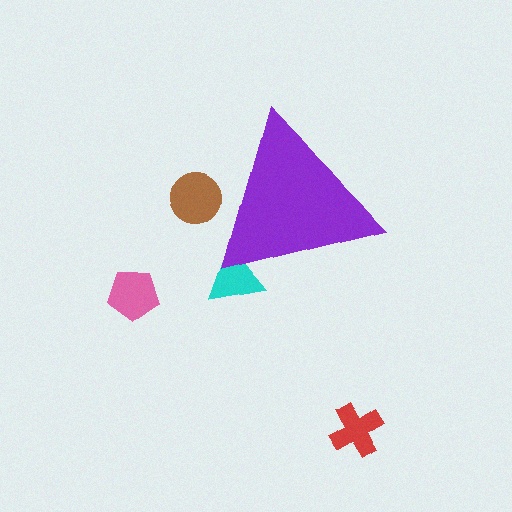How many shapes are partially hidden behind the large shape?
2 shapes are partially hidden.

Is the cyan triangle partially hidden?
Yes, the cyan triangle is partially hidden behind the purple triangle.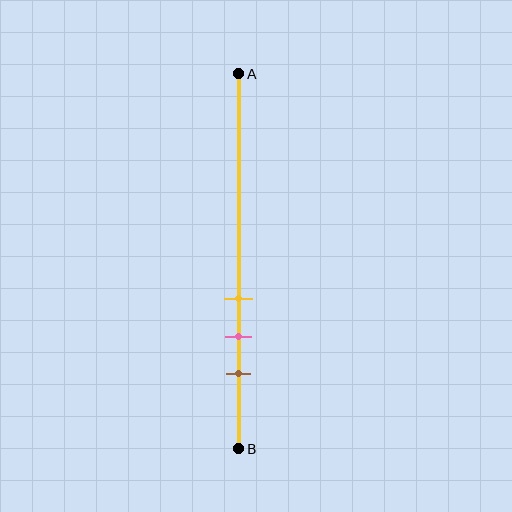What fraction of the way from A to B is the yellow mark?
The yellow mark is approximately 60% (0.6) of the way from A to B.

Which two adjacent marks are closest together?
The yellow and pink marks are the closest adjacent pair.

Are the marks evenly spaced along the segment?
Yes, the marks are approximately evenly spaced.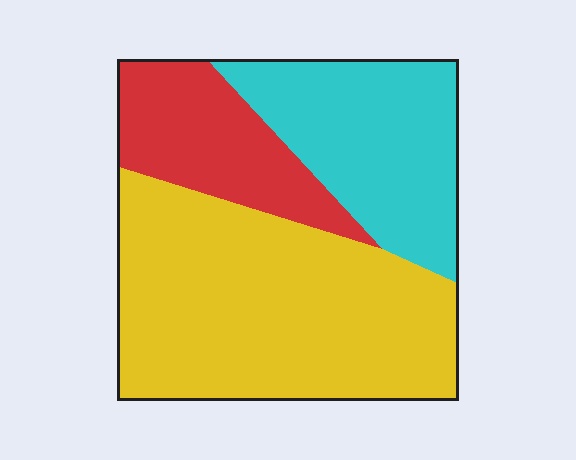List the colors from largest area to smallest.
From largest to smallest: yellow, cyan, red.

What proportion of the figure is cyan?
Cyan covers 28% of the figure.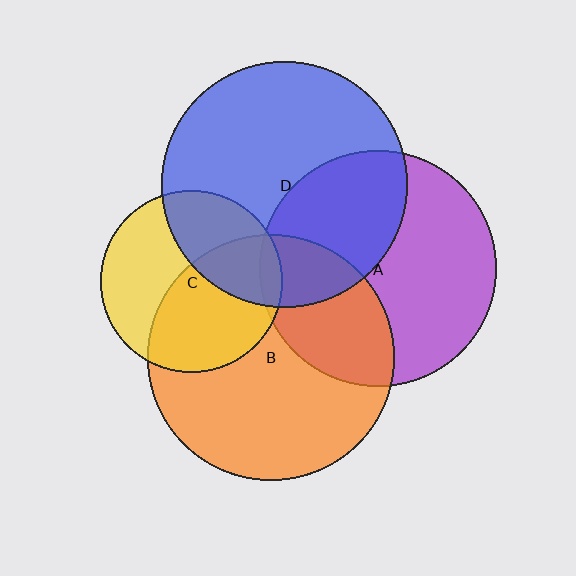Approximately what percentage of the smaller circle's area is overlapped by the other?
Approximately 35%.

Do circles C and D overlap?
Yes.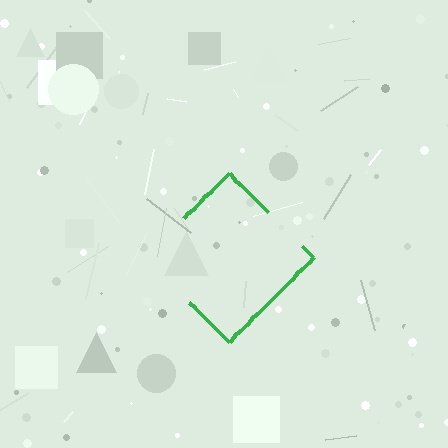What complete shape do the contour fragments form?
The contour fragments form a diamond.